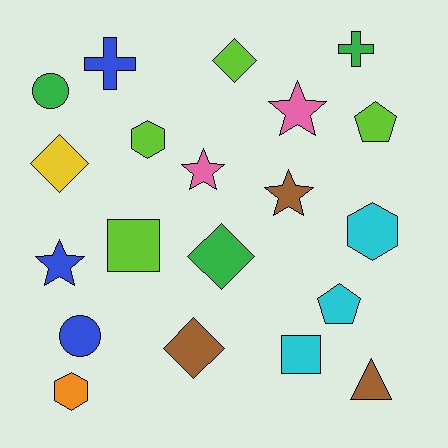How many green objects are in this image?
There are 3 green objects.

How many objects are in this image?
There are 20 objects.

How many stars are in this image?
There are 4 stars.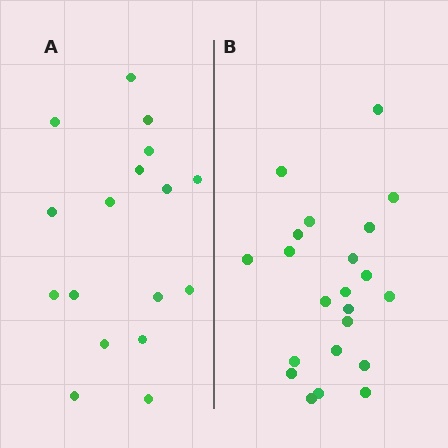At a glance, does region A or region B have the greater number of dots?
Region B (the right region) has more dots.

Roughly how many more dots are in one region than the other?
Region B has about 5 more dots than region A.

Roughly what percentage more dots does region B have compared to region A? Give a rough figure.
About 30% more.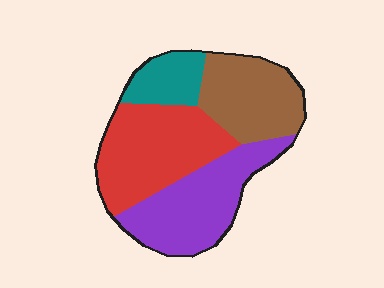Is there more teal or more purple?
Purple.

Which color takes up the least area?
Teal, at roughly 10%.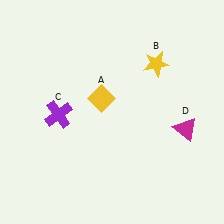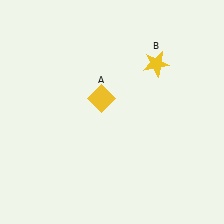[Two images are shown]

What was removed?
The purple cross (C), the magenta triangle (D) were removed in Image 2.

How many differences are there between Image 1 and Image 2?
There are 2 differences between the two images.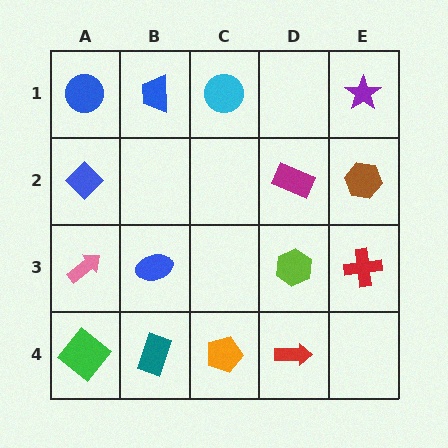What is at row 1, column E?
A purple star.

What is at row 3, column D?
A lime hexagon.